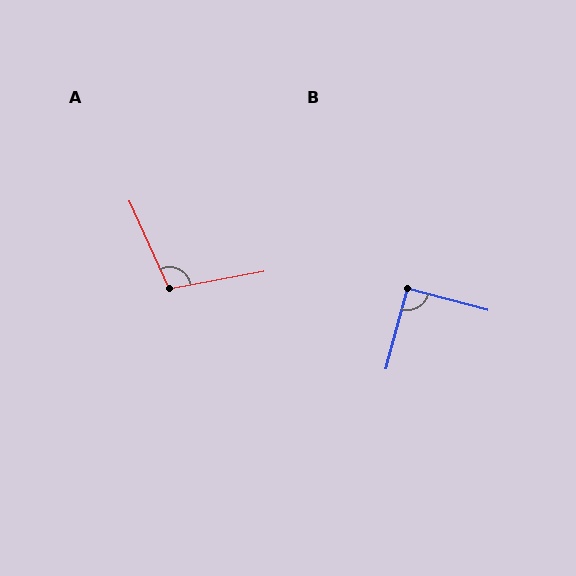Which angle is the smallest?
B, at approximately 90 degrees.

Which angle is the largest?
A, at approximately 104 degrees.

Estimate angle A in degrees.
Approximately 104 degrees.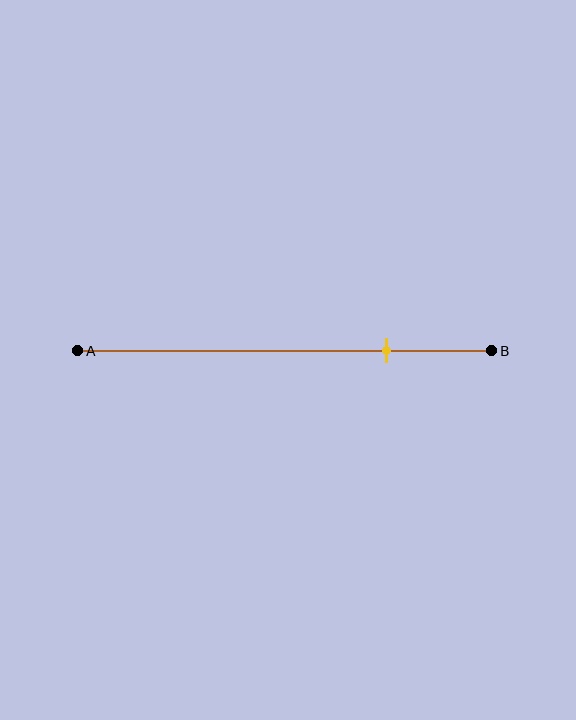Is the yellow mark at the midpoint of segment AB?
No, the mark is at about 75% from A, not at the 50% midpoint.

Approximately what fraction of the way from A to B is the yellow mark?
The yellow mark is approximately 75% of the way from A to B.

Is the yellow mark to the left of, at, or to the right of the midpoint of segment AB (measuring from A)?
The yellow mark is to the right of the midpoint of segment AB.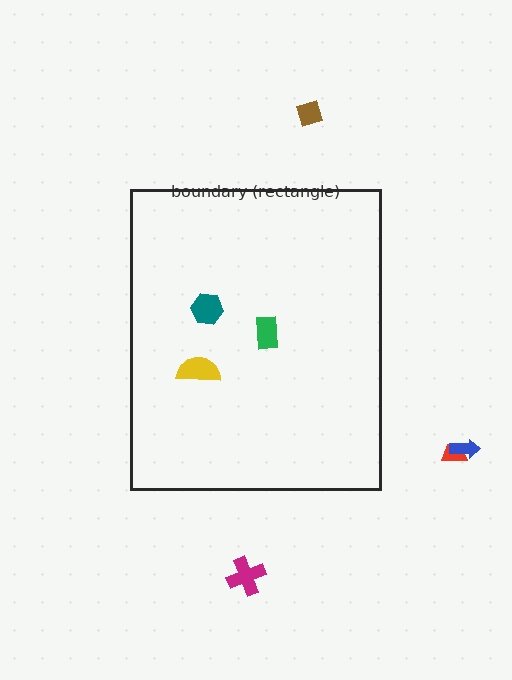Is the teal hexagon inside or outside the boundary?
Inside.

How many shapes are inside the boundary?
3 inside, 4 outside.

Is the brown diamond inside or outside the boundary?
Outside.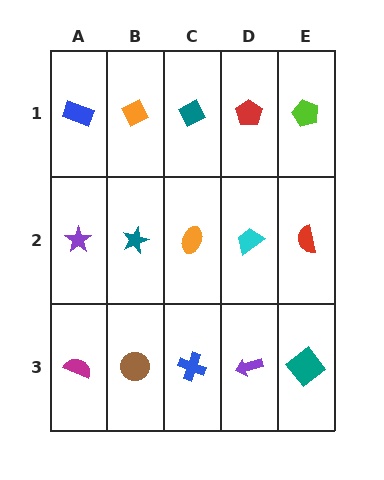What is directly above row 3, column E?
A red semicircle.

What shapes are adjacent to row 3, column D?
A cyan trapezoid (row 2, column D), a blue cross (row 3, column C), a teal diamond (row 3, column E).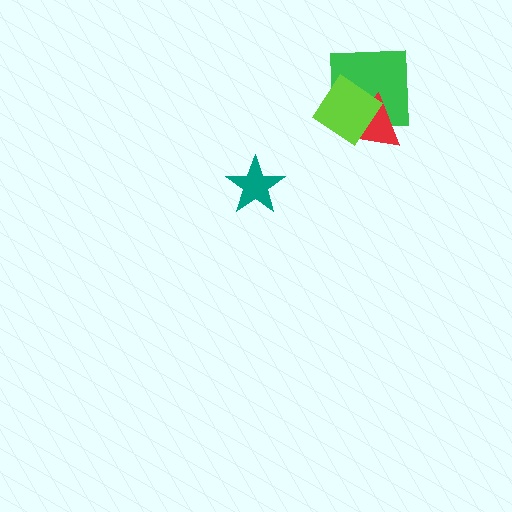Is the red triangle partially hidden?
Yes, it is partially covered by another shape.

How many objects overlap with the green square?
2 objects overlap with the green square.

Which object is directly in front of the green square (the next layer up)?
The red triangle is directly in front of the green square.